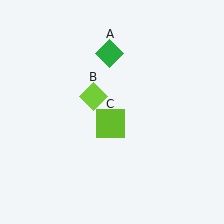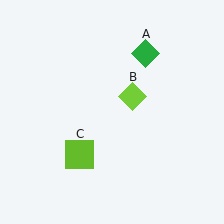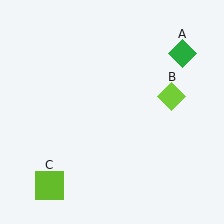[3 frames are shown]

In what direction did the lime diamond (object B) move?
The lime diamond (object B) moved right.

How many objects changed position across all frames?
3 objects changed position: green diamond (object A), lime diamond (object B), lime square (object C).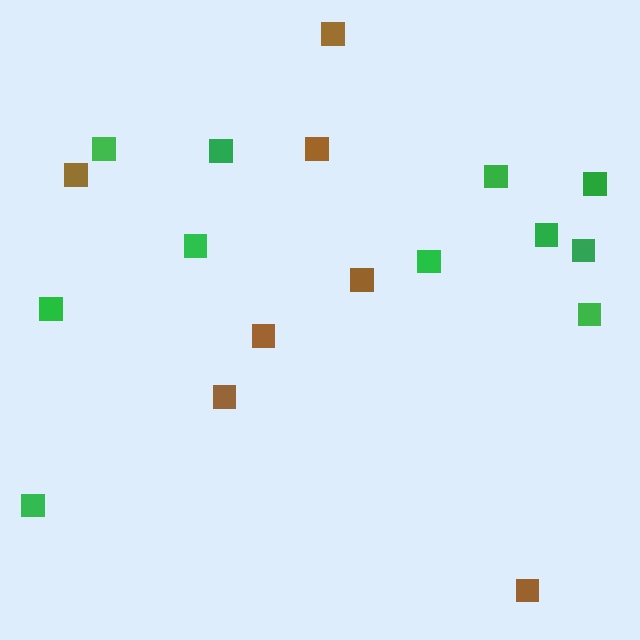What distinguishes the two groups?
There are 2 groups: one group of green squares (11) and one group of brown squares (7).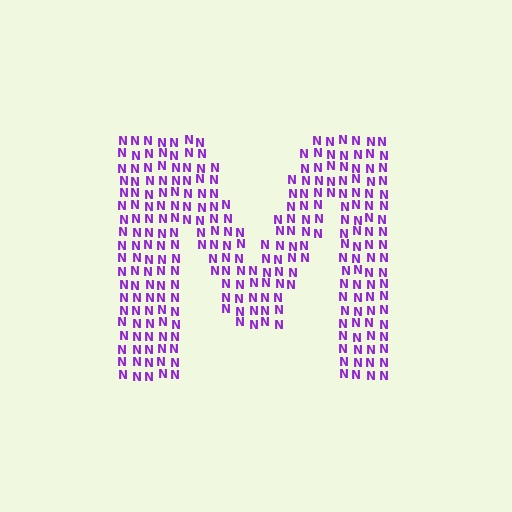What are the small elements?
The small elements are letter N's.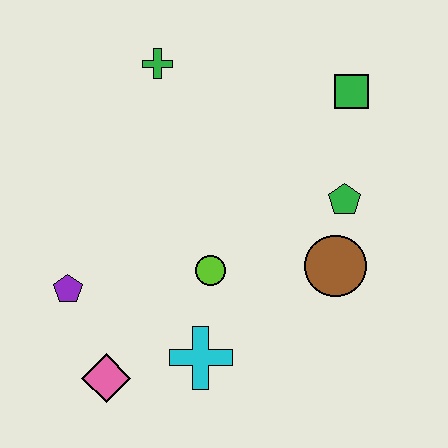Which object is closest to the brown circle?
The green pentagon is closest to the brown circle.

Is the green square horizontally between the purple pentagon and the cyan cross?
No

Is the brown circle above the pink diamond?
Yes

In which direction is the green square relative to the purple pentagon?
The green square is to the right of the purple pentagon.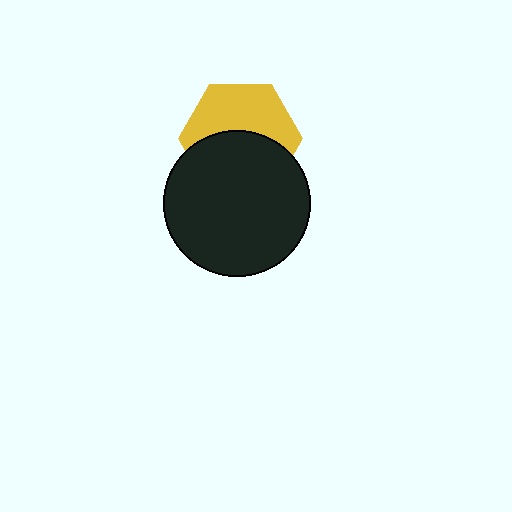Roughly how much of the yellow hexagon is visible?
About half of it is visible (roughly 50%).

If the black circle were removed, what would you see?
You would see the complete yellow hexagon.